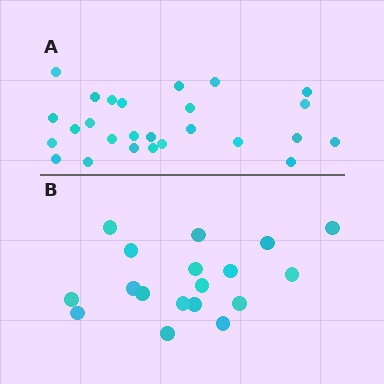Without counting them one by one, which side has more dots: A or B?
Region A (the top region) has more dots.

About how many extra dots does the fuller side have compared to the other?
Region A has roughly 8 or so more dots than region B.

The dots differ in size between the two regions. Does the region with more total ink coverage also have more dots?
No. Region B has more total ink coverage because its dots are larger, but region A actually contains more individual dots. Total area can be misleading — the number of items is what matters here.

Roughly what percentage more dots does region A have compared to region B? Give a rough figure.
About 45% more.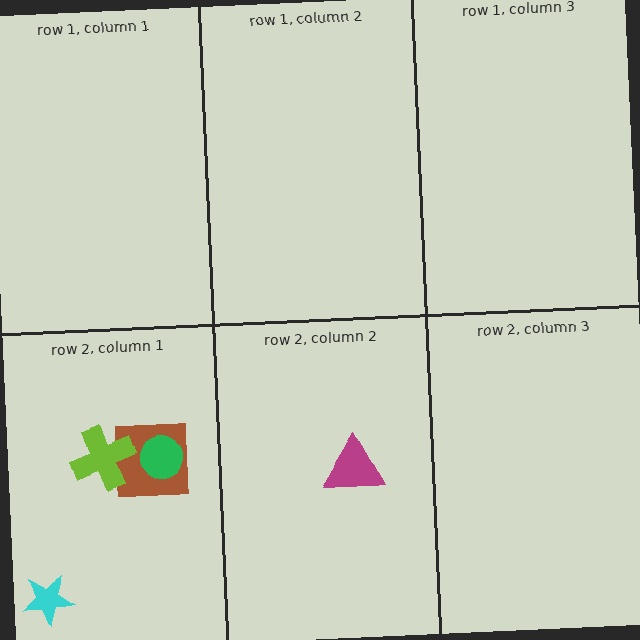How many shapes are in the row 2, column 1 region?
4.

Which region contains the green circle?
The row 2, column 1 region.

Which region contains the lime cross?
The row 2, column 1 region.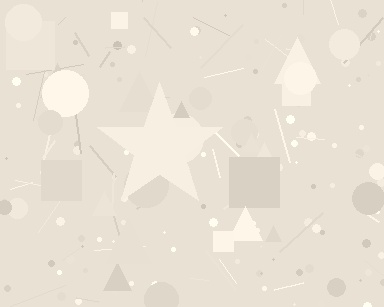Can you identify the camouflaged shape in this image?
The camouflaged shape is a star.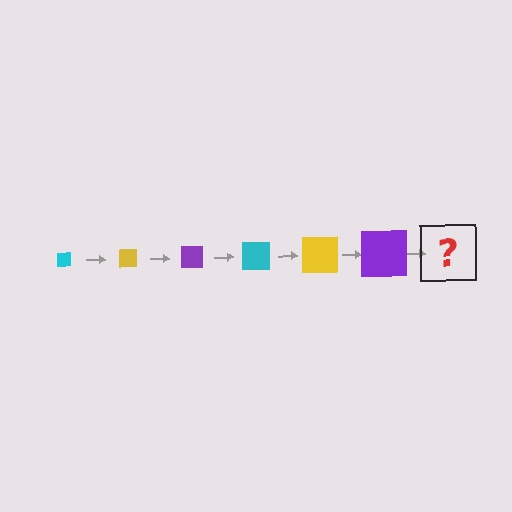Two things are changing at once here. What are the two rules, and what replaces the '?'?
The two rules are that the square grows larger each step and the color cycles through cyan, yellow, and purple. The '?' should be a cyan square, larger than the previous one.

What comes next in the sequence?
The next element should be a cyan square, larger than the previous one.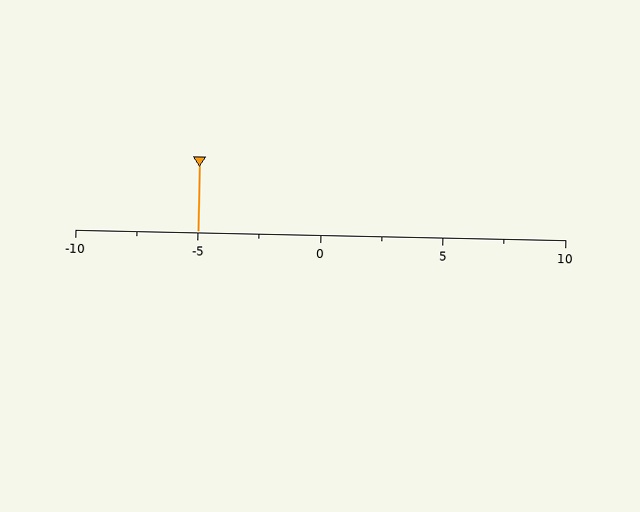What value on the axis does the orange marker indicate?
The marker indicates approximately -5.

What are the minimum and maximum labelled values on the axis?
The axis runs from -10 to 10.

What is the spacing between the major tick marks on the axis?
The major ticks are spaced 5 apart.